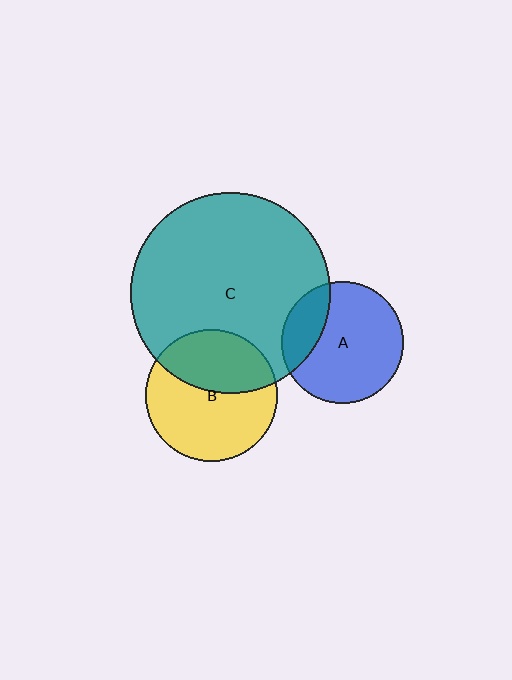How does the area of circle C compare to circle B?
Approximately 2.3 times.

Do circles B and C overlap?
Yes.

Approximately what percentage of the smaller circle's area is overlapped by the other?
Approximately 40%.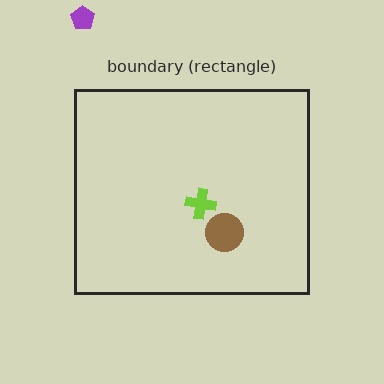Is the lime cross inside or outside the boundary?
Inside.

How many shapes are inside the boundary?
2 inside, 1 outside.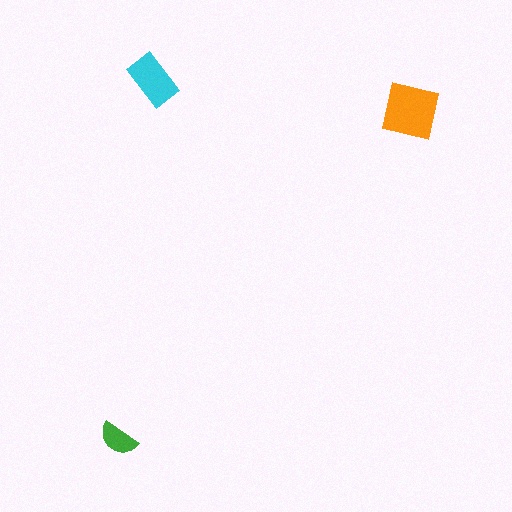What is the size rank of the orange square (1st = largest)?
1st.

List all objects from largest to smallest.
The orange square, the cyan rectangle, the green semicircle.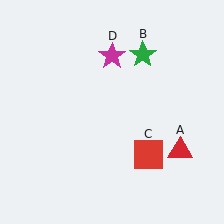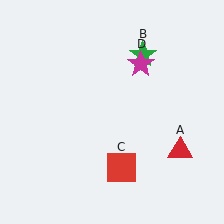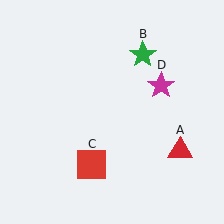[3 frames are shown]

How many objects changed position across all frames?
2 objects changed position: red square (object C), magenta star (object D).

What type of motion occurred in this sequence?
The red square (object C), magenta star (object D) rotated clockwise around the center of the scene.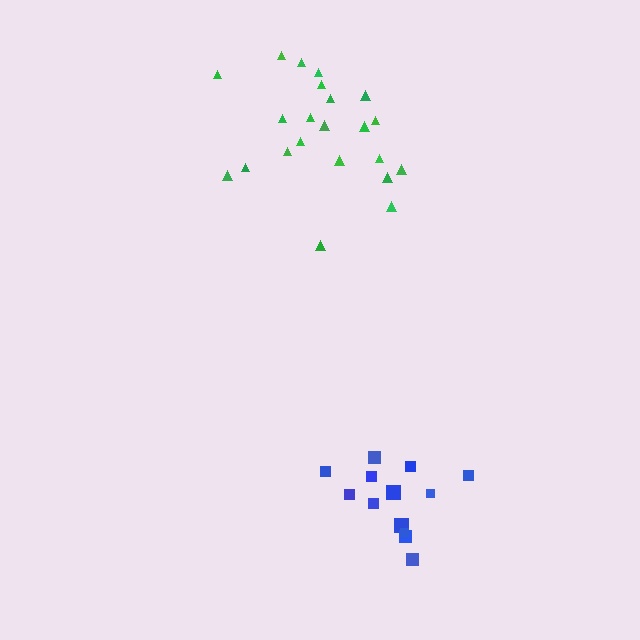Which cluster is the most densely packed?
Blue.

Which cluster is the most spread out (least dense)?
Green.